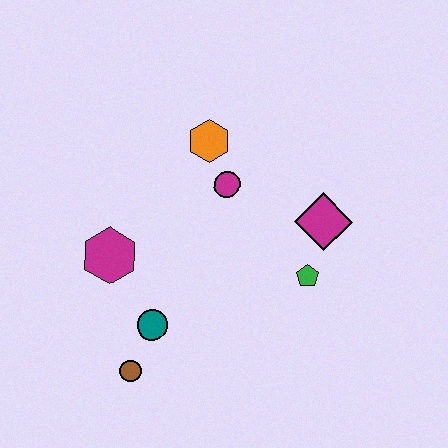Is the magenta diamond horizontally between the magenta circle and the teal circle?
No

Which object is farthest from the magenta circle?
The brown circle is farthest from the magenta circle.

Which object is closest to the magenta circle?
The orange hexagon is closest to the magenta circle.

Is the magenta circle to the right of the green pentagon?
No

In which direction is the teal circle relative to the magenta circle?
The teal circle is below the magenta circle.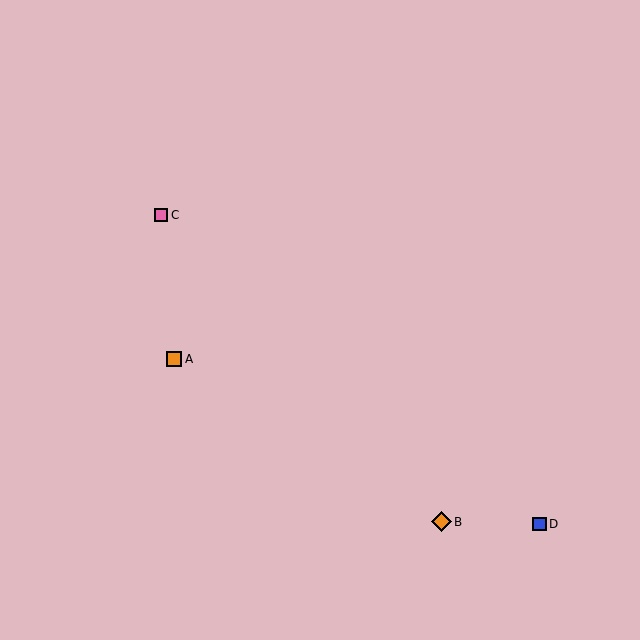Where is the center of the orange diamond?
The center of the orange diamond is at (441, 522).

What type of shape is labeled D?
Shape D is a blue square.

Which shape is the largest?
The orange diamond (labeled B) is the largest.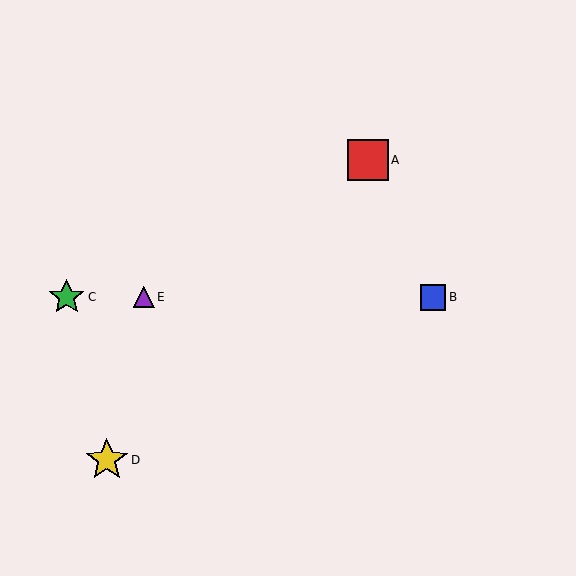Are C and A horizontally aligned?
No, C is at y≈297 and A is at y≈160.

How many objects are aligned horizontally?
3 objects (B, C, E) are aligned horizontally.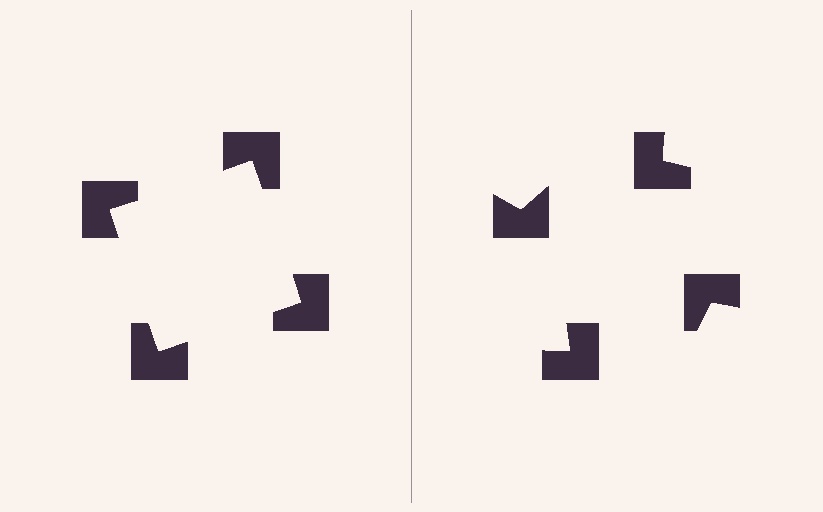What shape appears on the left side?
An illusory square.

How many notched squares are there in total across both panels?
8 — 4 on each side.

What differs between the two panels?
The notched squares are positioned identically on both sides; only the wedge orientations differ. On the left they align to a square; on the right they are misaligned.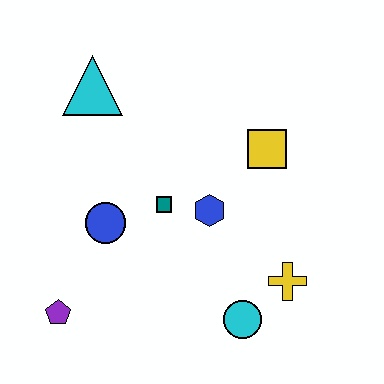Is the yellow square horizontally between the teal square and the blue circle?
No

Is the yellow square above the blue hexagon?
Yes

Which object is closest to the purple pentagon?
The blue circle is closest to the purple pentagon.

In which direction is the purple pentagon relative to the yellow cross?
The purple pentagon is to the left of the yellow cross.